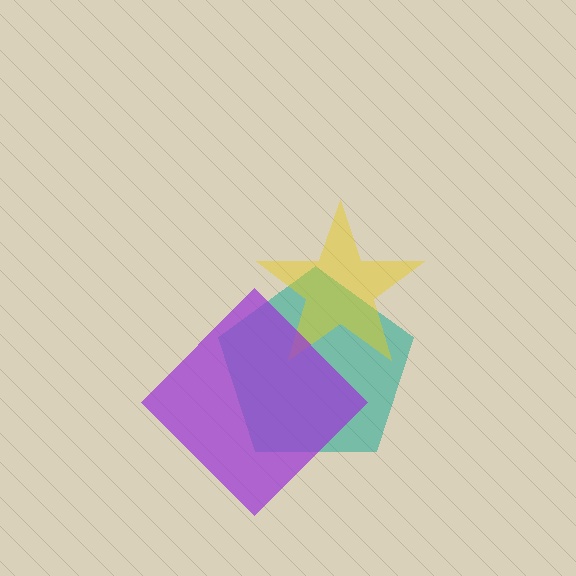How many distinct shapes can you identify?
There are 3 distinct shapes: a teal pentagon, a yellow star, a purple diamond.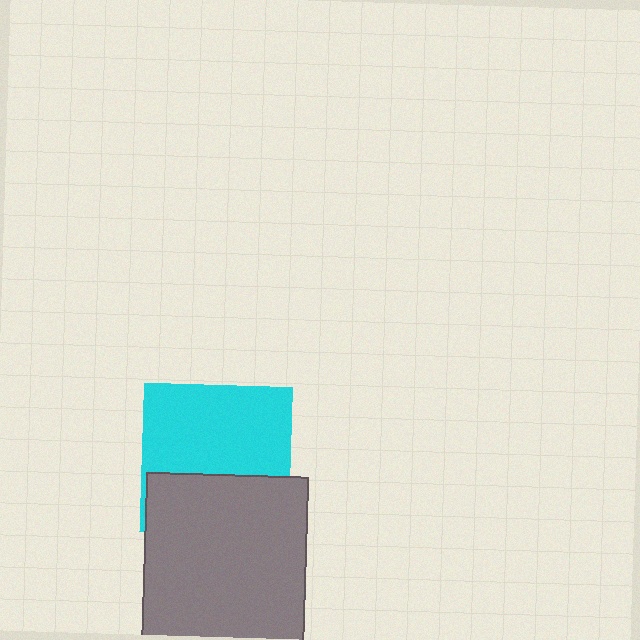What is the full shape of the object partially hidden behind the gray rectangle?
The partially hidden object is a cyan square.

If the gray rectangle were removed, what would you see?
You would see the complete cyan square.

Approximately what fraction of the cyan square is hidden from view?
Roughly 38% of the cyan square is hidden behind the gray rectangle.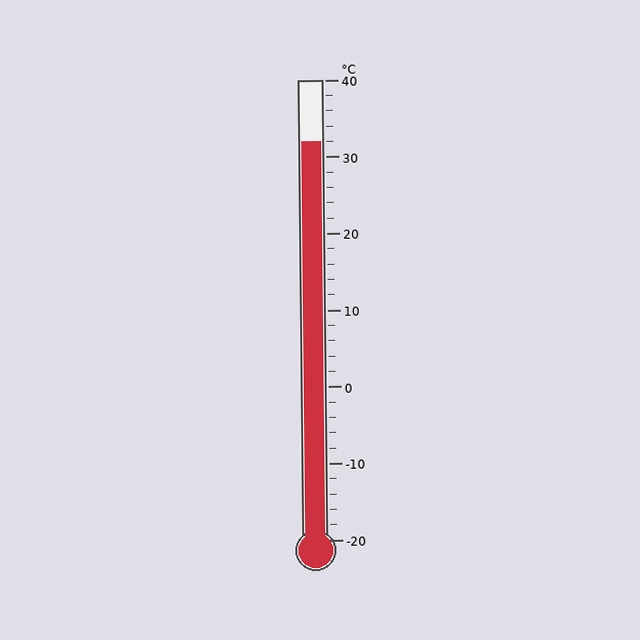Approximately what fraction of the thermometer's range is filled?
The thermometer is filled to approximately 85% of its range.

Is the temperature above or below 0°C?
The temperature is above 0°C.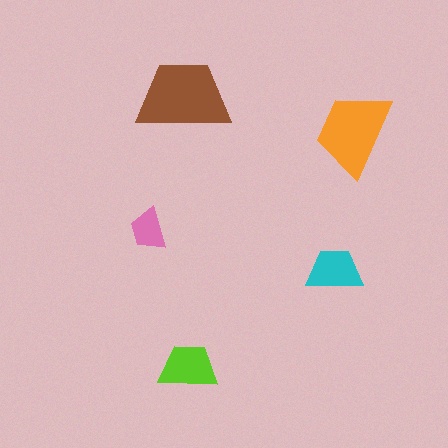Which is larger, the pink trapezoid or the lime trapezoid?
The lime one.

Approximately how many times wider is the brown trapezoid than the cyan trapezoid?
About 1.5 times wider.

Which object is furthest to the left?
The pink trapezoid is leftmost.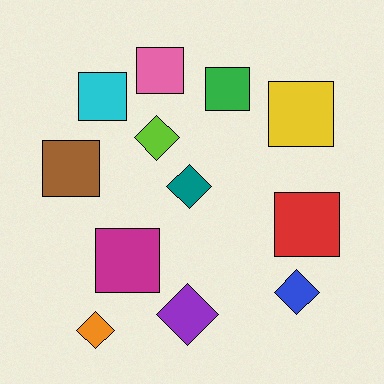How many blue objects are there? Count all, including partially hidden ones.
There is 1 blue object.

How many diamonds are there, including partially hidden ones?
There are 5 diamonds.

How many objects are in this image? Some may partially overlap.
There are 12 objects.